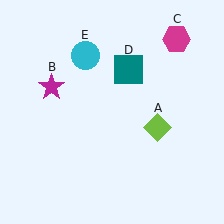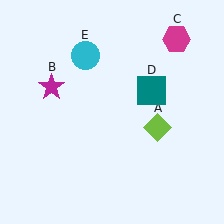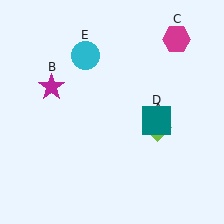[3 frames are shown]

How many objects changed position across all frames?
1 object changed position: teal square (object D).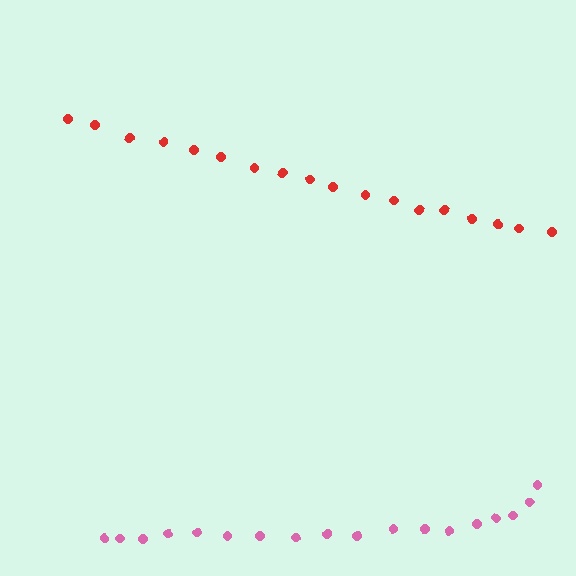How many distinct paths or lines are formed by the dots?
There are 2 distinct paths.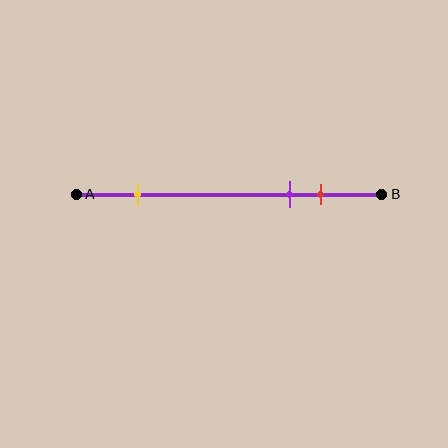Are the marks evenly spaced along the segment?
No, the marks are not evenly spaced.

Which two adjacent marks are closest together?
The purple and red marks are the closest adjacent pair.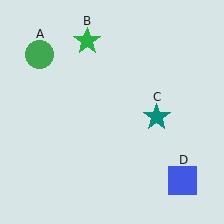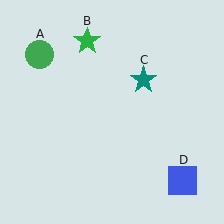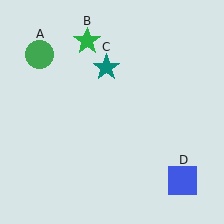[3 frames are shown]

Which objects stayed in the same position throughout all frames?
Green circle (object A) and green star (object B) and blue square (object D) remained stationary.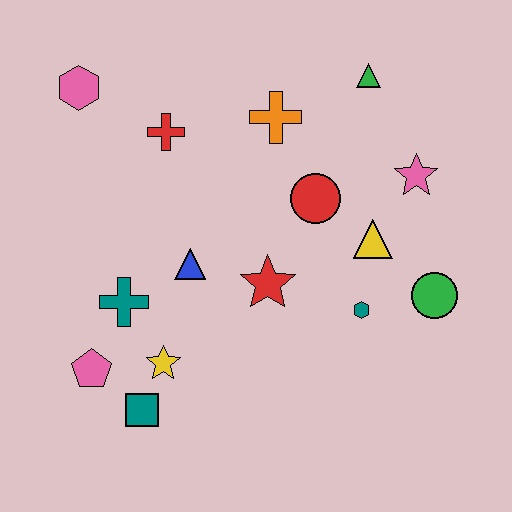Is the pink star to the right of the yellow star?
Yes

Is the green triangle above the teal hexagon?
Yes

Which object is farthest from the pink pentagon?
The green triangle is farthest from the pink pentagon.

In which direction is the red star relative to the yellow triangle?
The red star is to the left of the yellow triangle.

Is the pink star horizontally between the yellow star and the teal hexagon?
No